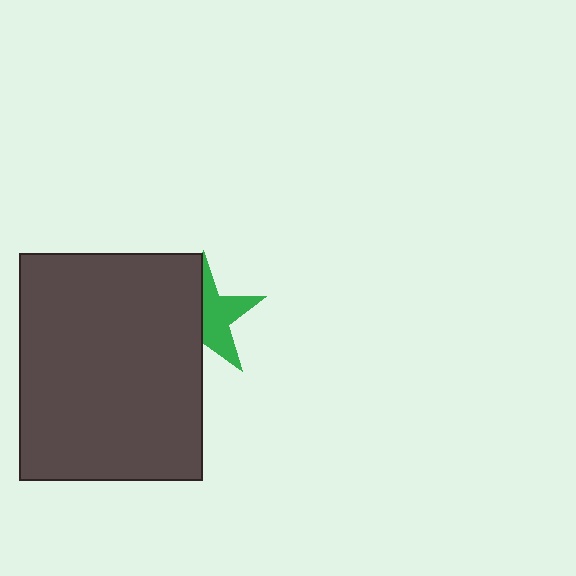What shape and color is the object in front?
The object in front is a dark gray rectangle.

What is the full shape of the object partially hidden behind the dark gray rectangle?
The partially hidden object is a green star.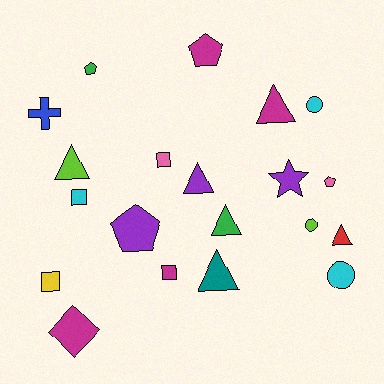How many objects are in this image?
There are 20 objects.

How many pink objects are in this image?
There are 2 pink objects.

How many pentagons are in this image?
There are 4 pentagons.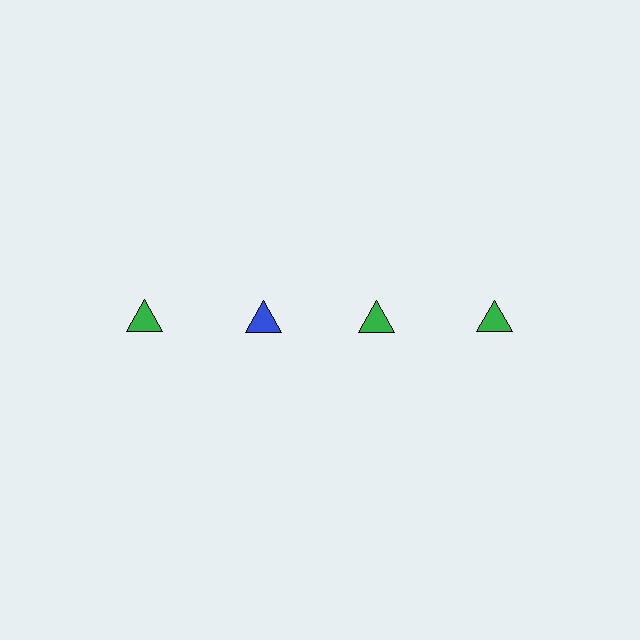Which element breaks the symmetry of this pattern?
The blue triangle in the top row, second from left column breaks the symmetry. All other shapes are green triangles.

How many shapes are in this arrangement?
There are 4 shapes arranged in a grid pattern.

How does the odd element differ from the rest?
It has a different color: blue instead of green.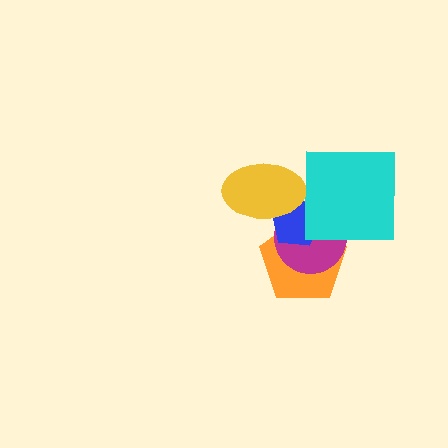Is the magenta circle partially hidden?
Yes, it is partially covered by another shape.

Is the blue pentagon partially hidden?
Yes, it is partially covered by another shape.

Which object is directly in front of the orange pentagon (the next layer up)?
The magenta circle is directly in front of the orange pentagon.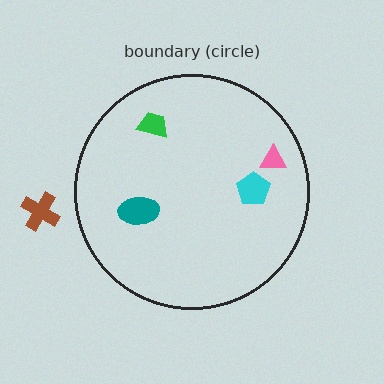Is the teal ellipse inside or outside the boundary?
Inside.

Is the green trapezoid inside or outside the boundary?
Inside.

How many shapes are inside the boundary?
4 inside, 1 outside.